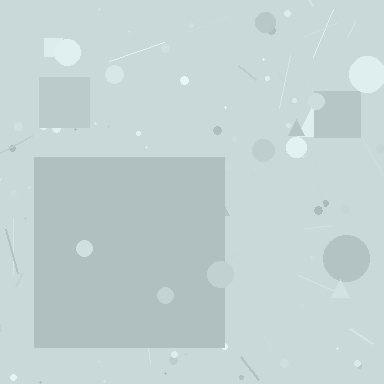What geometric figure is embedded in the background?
A square is embedded in the background.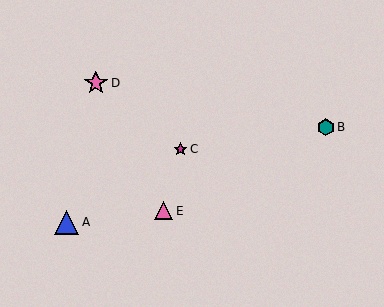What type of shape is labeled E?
Shape E is a pink triangle.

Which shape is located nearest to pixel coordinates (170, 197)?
The pink triangle (labeled E) at (163, 211) is nearest to that location.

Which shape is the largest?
The blue triangle (labeled A) is the largest.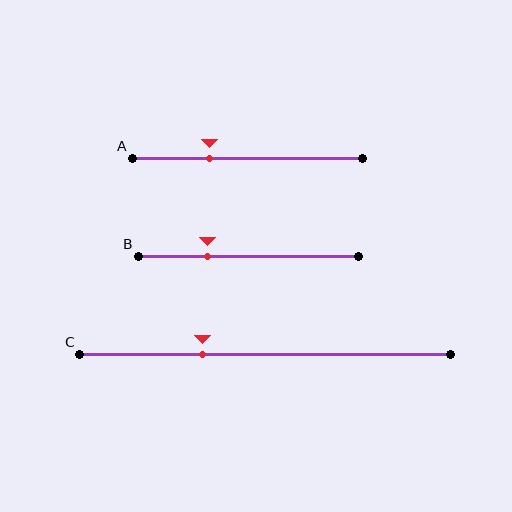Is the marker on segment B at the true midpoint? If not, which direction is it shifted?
No, the marker on segment B is shifted to the left by about 19% of the segment length.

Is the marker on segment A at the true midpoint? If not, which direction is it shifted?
No, the marker on segment A is shifted to the left by about 17% of the segment length.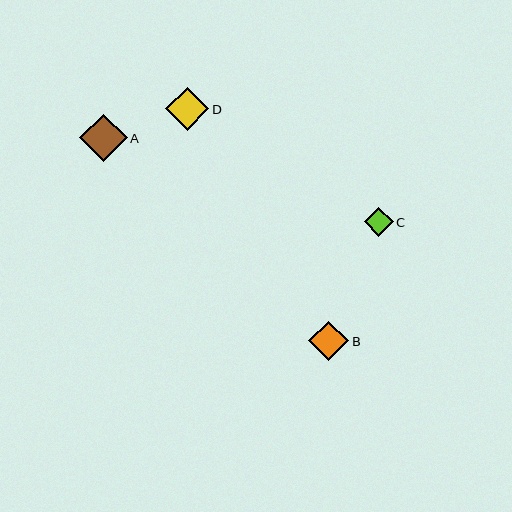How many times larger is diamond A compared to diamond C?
Diamond A is approximately 1.6 times the size of diamond C.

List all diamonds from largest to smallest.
From largest to smallest: A, D, B, C.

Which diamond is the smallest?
Diamond C is the smallest with a size of approximately 29 pixels.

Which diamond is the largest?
Diamond A is the largest with a size of approximately 47 pixels.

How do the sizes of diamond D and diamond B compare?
Diamond D and diamond B are approximately the same size.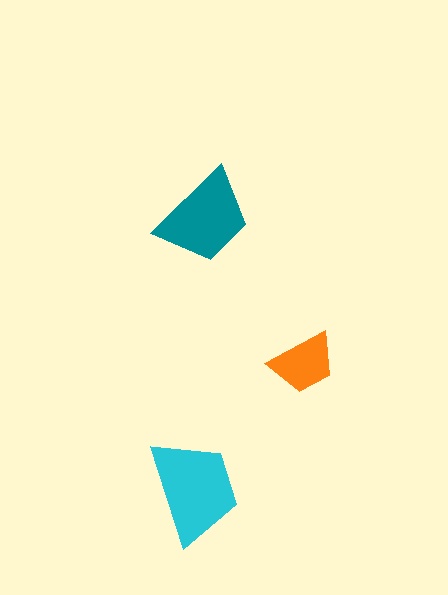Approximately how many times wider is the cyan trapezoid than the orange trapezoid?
About 1.5 times wider.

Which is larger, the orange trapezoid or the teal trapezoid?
The teal one.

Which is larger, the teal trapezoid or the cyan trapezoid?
The cyan one.